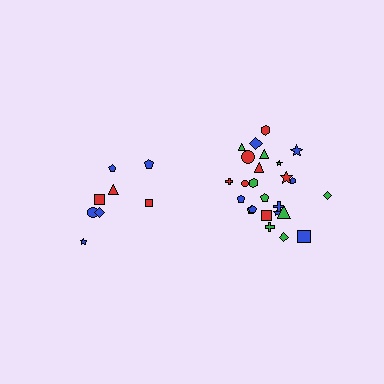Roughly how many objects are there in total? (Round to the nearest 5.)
Roughly 35 objects in total.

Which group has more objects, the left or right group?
The right group.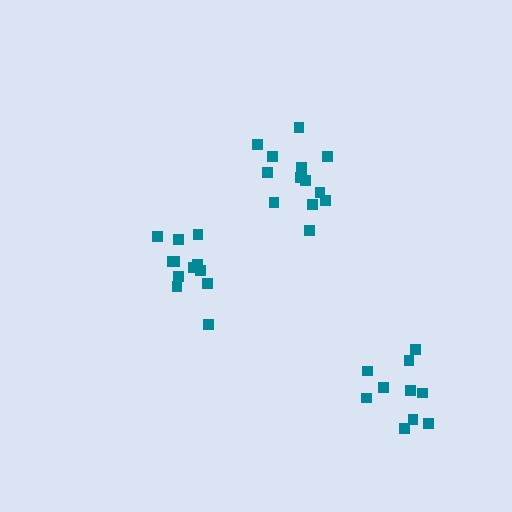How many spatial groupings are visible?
There are 3 spatial groupings.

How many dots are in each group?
Group 1: 14 dots, Group 2: 12 dots, Group 3: 10 dots (36 total).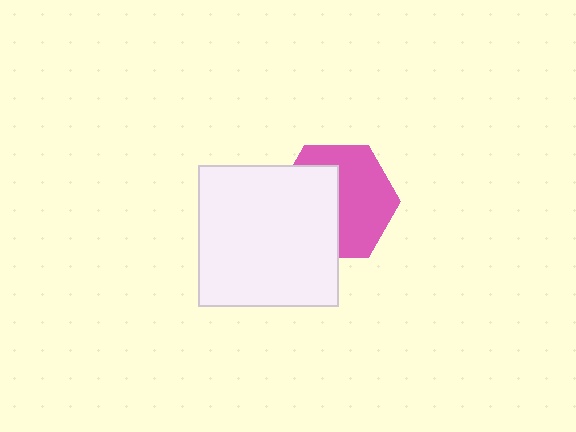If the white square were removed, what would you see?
You would see the complete pink hexagon.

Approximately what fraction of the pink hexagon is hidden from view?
Roughly 46% of the pink hexagon is hidden behind the white square.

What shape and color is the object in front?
The object in front is a white square.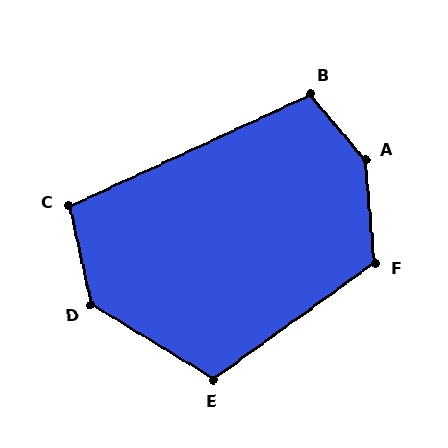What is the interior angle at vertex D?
Approximately 133 degrees (obtuse).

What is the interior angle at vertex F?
Approximately 121 degrees (obtuse).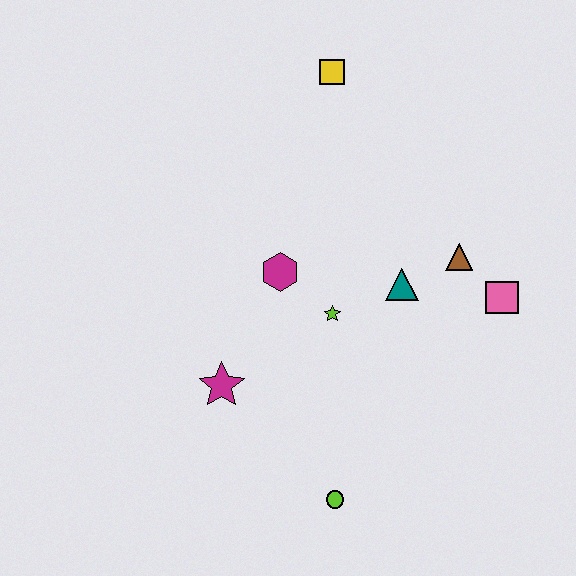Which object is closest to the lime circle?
The magenta star is closest to the lime circle.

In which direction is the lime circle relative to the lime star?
The lime circle is below the lime star.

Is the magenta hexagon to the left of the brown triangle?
Yes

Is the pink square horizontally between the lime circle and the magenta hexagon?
No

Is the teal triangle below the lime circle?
No